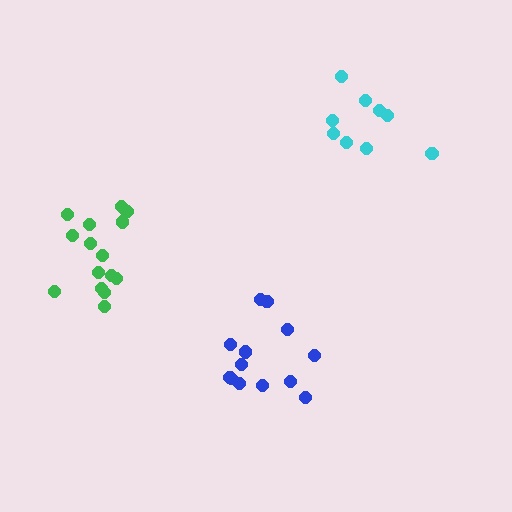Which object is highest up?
The cyan cluster is topmost.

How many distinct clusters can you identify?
There are 3 distinct clusters.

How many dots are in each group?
Group 1: 15 dots, Group 2: 9 dots, Group 3: 13 dots (37 total).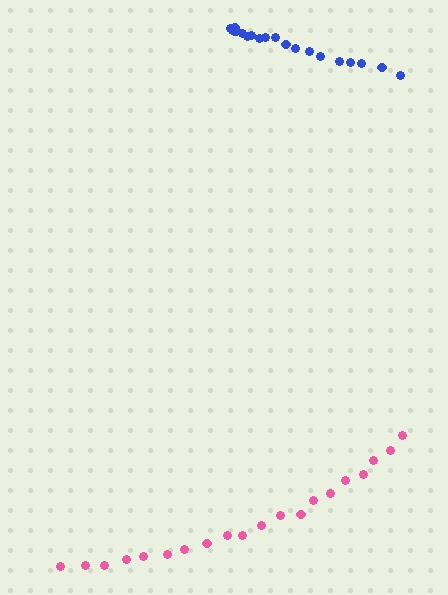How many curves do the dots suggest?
There are 2 distinct paths.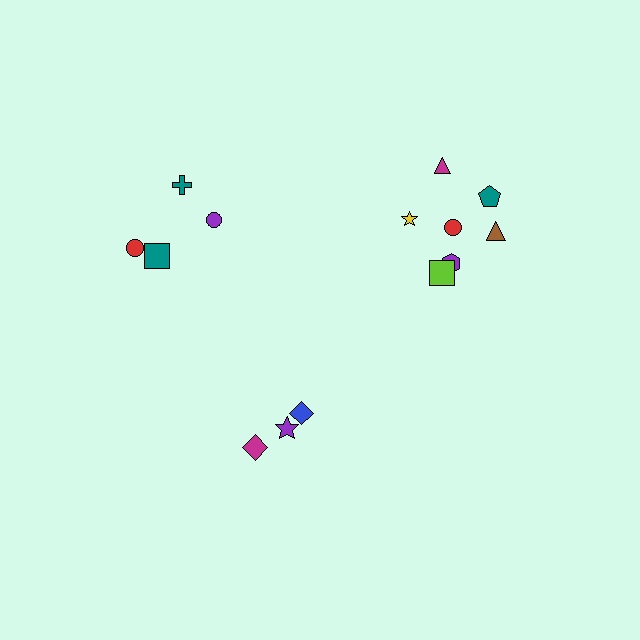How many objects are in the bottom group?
There are 3 objects.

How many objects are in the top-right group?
There are 7 objects.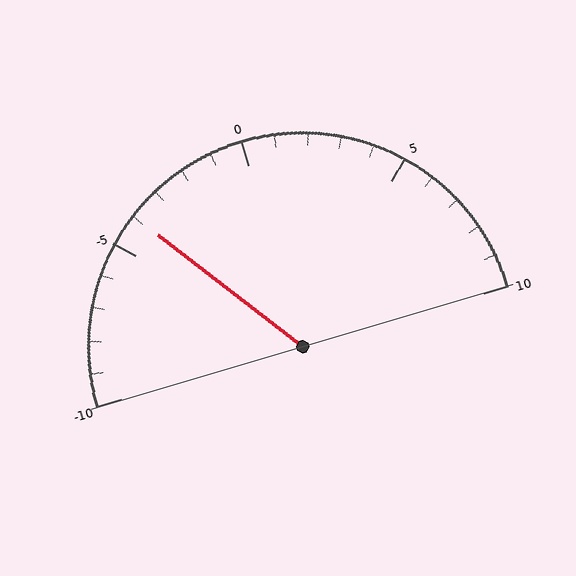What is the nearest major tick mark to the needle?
The nearest major tick mark is -5.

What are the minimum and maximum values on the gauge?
The gauge ranges from -10 to 10.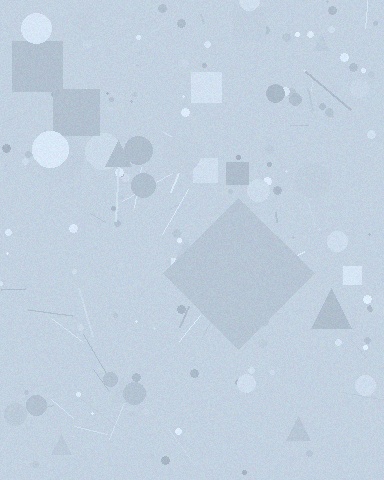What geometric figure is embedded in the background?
A diamond is embedded in the background.